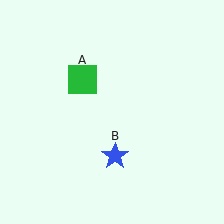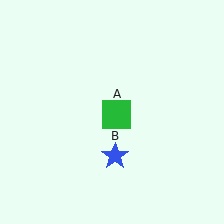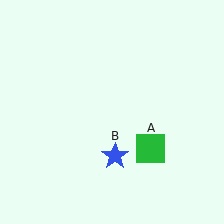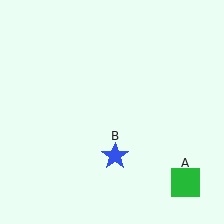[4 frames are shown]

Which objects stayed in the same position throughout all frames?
Blue star (object B) remained stationary.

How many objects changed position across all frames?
1 object changed position: green square (object A).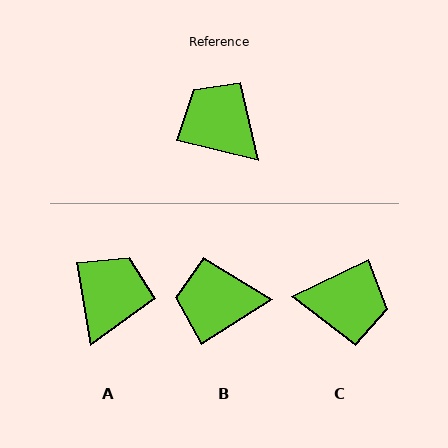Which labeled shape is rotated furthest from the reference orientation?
C, about 141 degrees away.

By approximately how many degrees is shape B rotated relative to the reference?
Approximately 46 degrees counter-clockwise.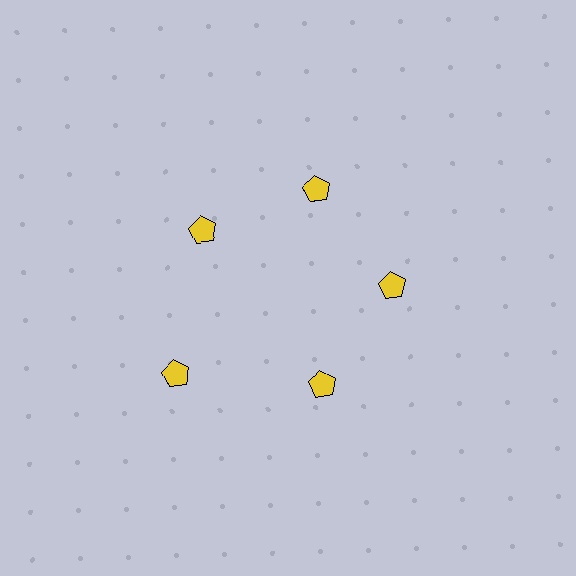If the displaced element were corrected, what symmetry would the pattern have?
It would have 5-fold rotational symmetry — the pattern would map onto itself every 72 degrees.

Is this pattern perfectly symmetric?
No. The 5 yellow pentagons are arranged in a ring, but one element near the 8 o'clock position is pushed outward from the center, breaking the 5-fold rotational symmetry.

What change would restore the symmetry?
The symmetry would be restored by moving it inward, back onto the ring so that all 5 pentagons sit at equal angles and equal distance from the center.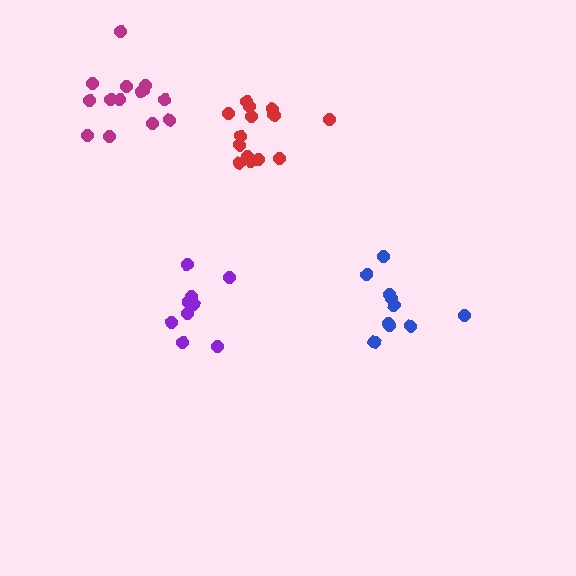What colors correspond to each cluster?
The clusters are colored: red, blue, purple, magenta.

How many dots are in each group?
Group 1: 14 dots, Group 2: 10 dots, Group 3: 9 dots, Group 4: 14 dots (47 total).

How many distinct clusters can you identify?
There are 4 distinct clusters.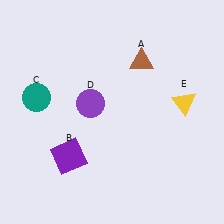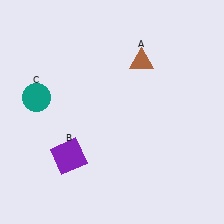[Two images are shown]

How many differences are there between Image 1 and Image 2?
There are 2 differences between the two images.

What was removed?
The yellow triangle (E), the purple circle (D) were removed in Image 2.